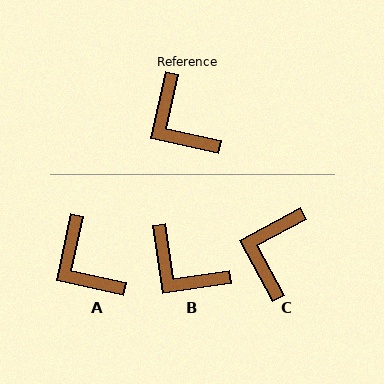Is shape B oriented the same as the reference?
No, it is off by about 20 degrees.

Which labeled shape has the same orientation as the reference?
A.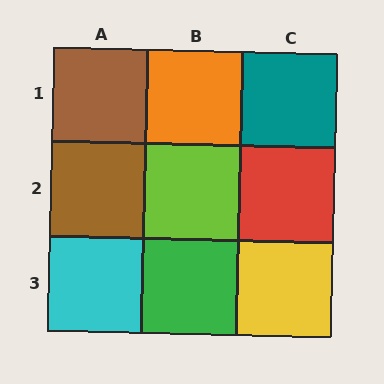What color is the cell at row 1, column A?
Brown.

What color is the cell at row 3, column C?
Yellow.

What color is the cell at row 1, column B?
Orange.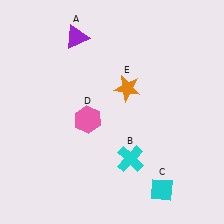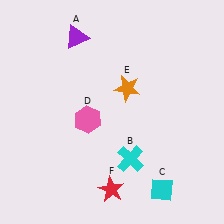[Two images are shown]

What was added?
A red star (F) was added in Image 2.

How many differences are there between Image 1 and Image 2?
There is 1 difference between the two images.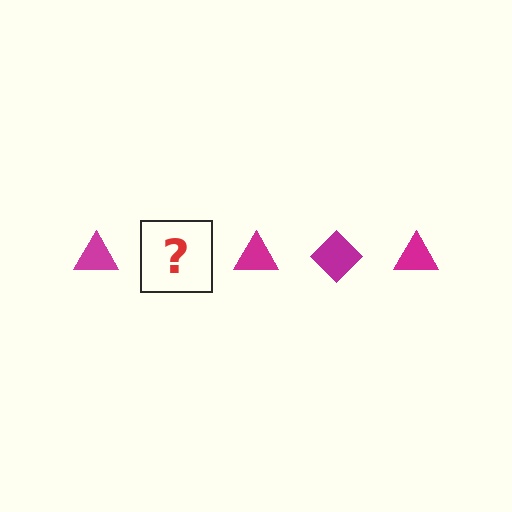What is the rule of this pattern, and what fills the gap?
The rule is that the pattern cycles through triangle, diamond shapes in magenta. The gap should be filled with a magenta diamond.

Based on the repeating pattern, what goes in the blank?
The blank should be a magenta diamond.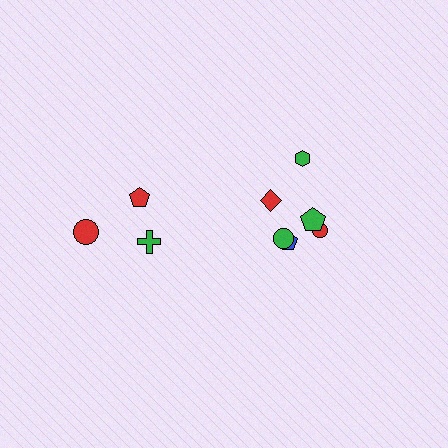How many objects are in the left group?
There are 3 objects.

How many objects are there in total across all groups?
There are 9 objects.